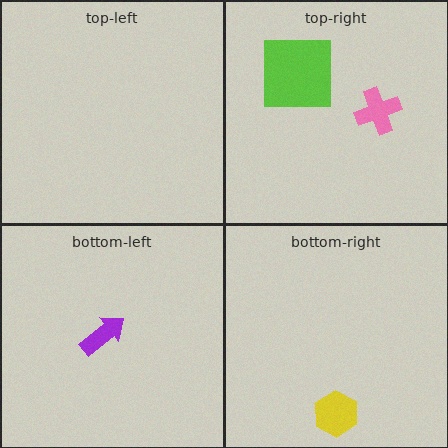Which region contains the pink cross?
The top-right region.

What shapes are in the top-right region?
The pink cross, the lime square.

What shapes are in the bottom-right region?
The yellow hexagon.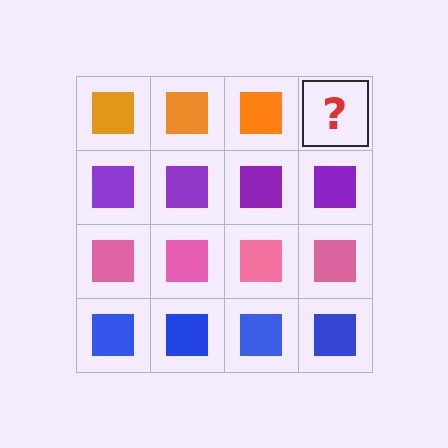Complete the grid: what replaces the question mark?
The question mark should be replaced with an orange square.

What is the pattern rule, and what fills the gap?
The rule is that each row has a consistent color. The gap should be filled with an orange square.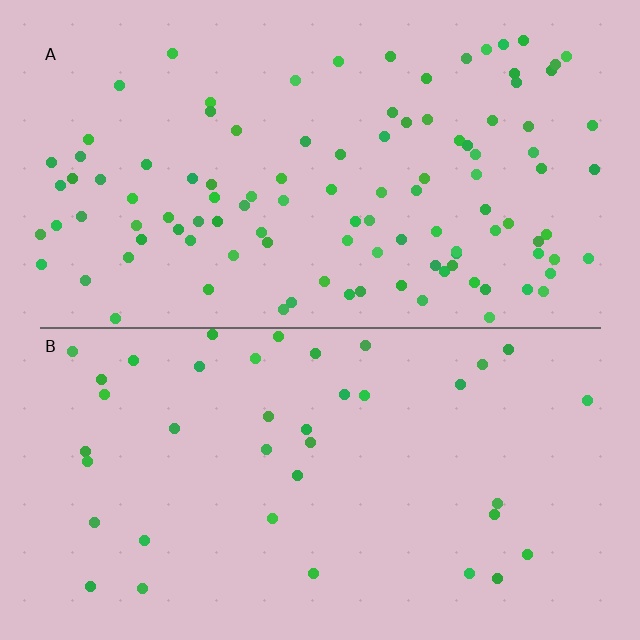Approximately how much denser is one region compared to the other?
Approximately 2.8× — region A over region B.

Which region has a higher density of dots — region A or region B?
A (the top).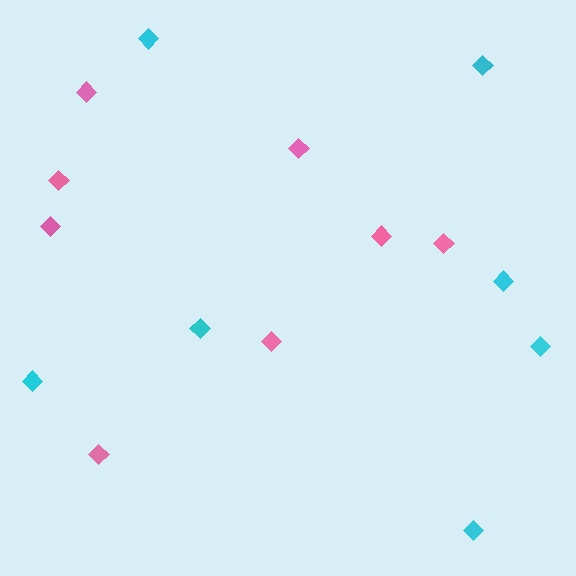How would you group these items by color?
There are 2 groups: one group of pink diamonds (8) and one group of cyan diamonds (7).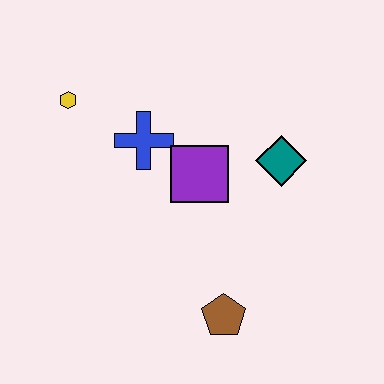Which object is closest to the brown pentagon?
The purple square is closest to the brown pentagon.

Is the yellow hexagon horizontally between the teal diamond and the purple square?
No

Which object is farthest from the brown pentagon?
The yellow hexagon is farthest from the brown pentagon.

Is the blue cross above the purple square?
Yes